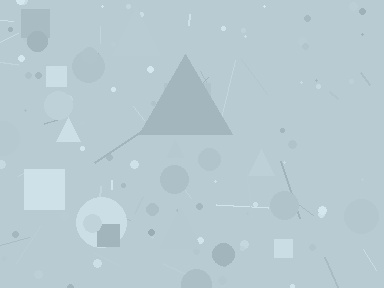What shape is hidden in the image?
A triangle is hidden in the image.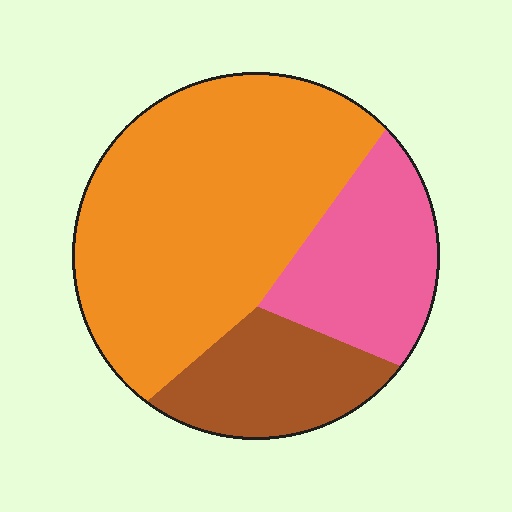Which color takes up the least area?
Brown, at roughly 20%.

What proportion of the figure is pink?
Pink takes up less than a quarter of the figure.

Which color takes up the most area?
Orange, at roughly 60%.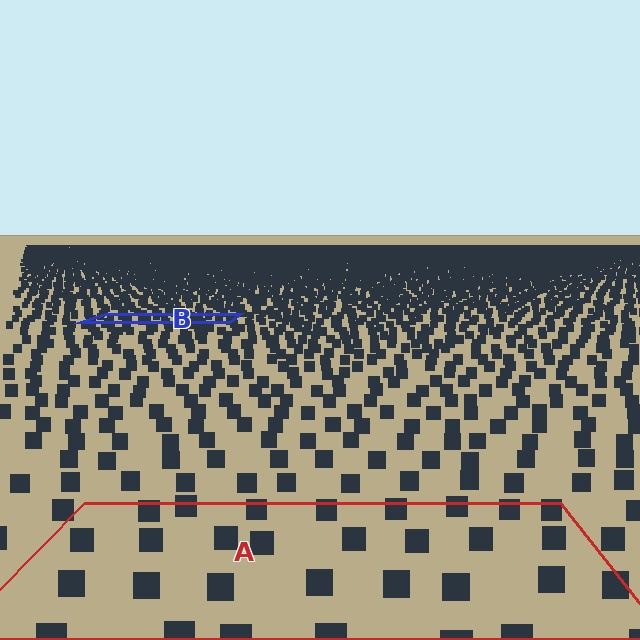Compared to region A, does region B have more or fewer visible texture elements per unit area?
Region B has more texture elements per unit area — they are packed more densely because it is farther away.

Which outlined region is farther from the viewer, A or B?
Region B is farther from the viewer — the texture elements inside it appear smaller and more densely packed.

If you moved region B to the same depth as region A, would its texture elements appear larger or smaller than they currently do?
They would appear larger. At a closer depth, the same texture elements are projected at a bigger on-screen size.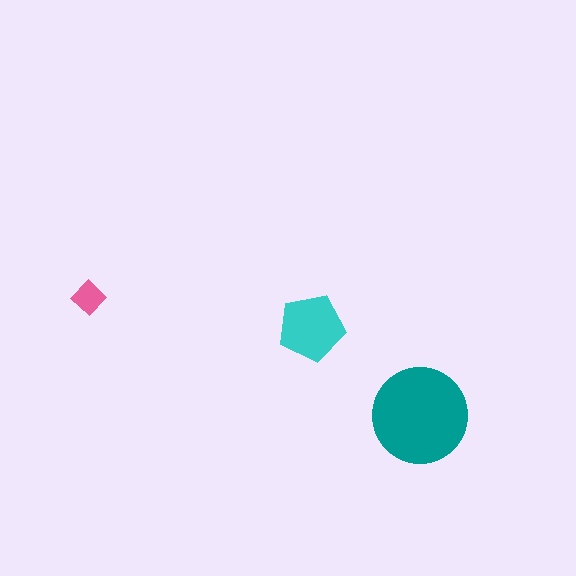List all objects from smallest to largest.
The pink diamond, the cyan pentagon, the teal circle.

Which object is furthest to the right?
The teal circle is rightmost.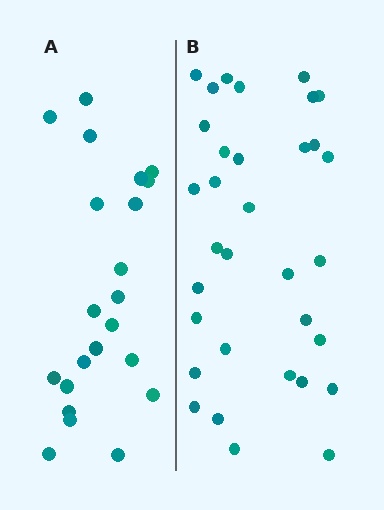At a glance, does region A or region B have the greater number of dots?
Region B (the right region) has more dots.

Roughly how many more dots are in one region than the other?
Region B has roughly 12 or so more dots than region A.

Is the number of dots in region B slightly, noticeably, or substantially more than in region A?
Region B has substantially more. The ratio is roughly 1.5 to 1.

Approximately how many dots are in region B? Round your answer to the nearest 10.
About 30 dots. (The exact count is 33, which rounds to 30.)